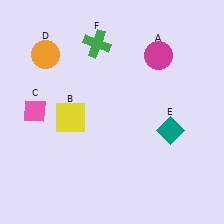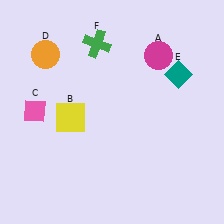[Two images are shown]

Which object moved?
The teal diamond (E) moved up.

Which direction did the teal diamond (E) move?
The teal diamond (E) moved up.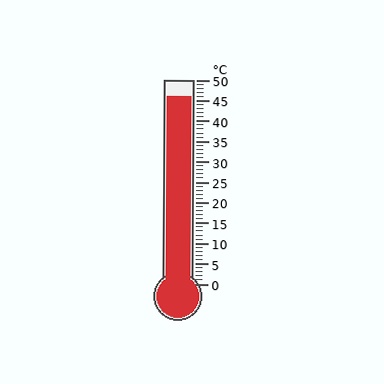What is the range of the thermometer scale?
The thermometer scale ranges from 0°C to 50°C.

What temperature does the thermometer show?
The thermometer shows approximately 46°C.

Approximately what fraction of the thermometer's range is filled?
The thermometer is filled to approximately 90% of its range.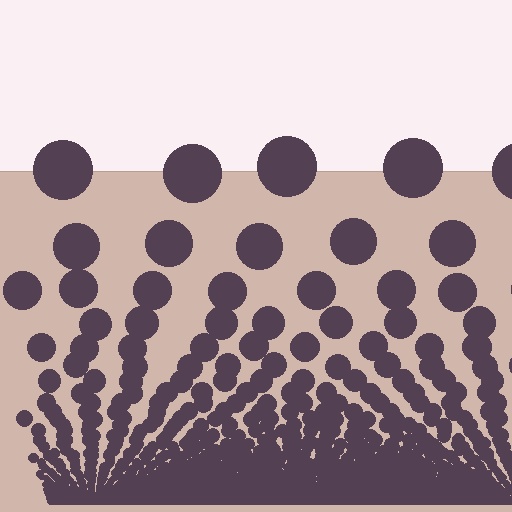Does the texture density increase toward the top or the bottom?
Density increases toward the bottom.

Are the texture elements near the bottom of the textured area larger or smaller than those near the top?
Smaller. The gradient is inverted — elements near the bottom are smaller and denser.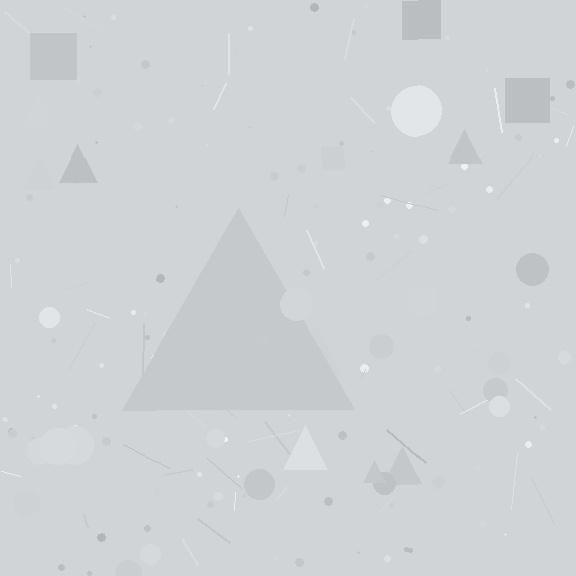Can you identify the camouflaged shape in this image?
The camouflaged shape is a triangle.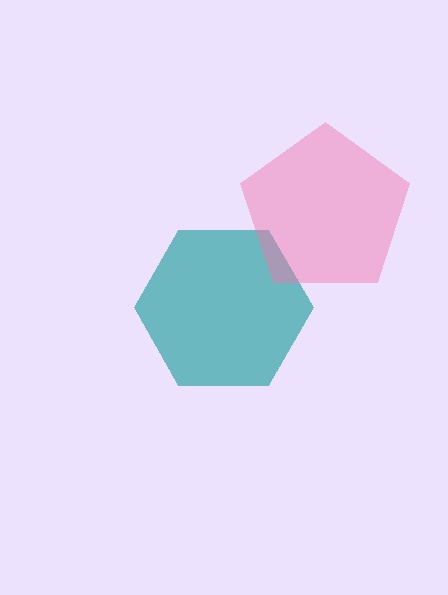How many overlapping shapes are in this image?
There are 2 overlapping shapes in the image.